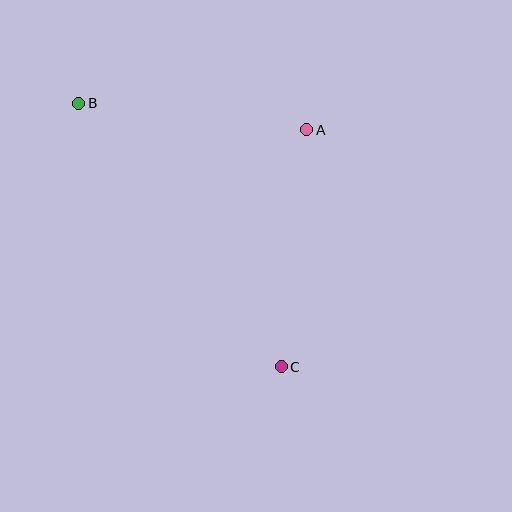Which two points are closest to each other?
Points A and B are closest to each other.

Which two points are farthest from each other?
Points B and C are farthest from each other.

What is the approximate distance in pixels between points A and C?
The distance between A and C is approximately 238 pixels.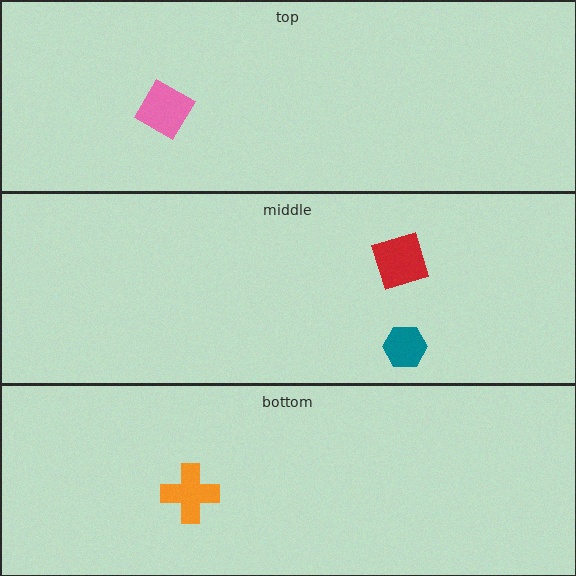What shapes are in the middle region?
The red diamond, the teal hexagon.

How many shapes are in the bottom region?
1.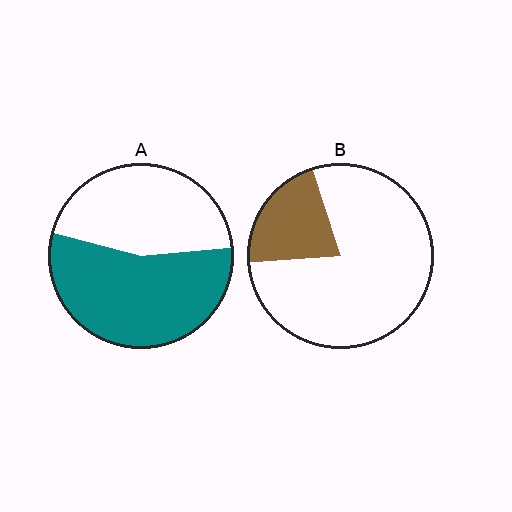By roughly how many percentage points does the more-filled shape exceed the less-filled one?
By roughly 35 percentage points (A over B).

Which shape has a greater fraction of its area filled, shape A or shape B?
Shape A.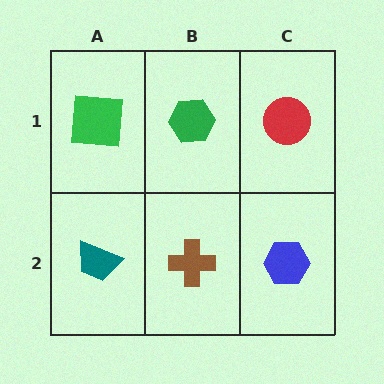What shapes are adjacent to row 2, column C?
A red circle (row 1, column C), a brown cross (row 2, column B).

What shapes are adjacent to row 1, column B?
A brown cross (row 2, column B), a green square (row 1, column A), a red circle (row 1, column C).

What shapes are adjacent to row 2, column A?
A green square (row 1, column A), a brown cross (row 2, column B).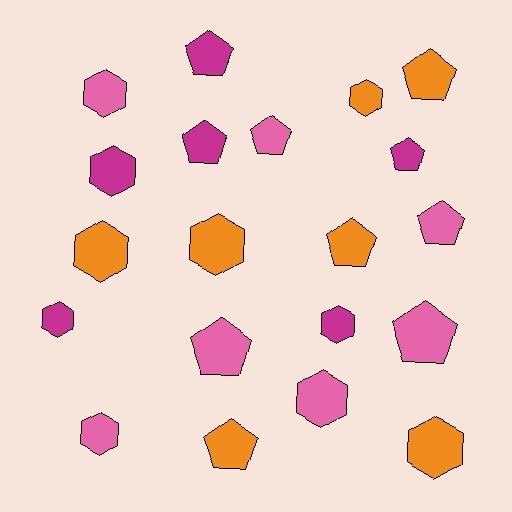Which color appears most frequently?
Pink, with 7 objects.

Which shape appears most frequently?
Hexagon, with 10 objects.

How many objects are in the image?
There are 20 objects.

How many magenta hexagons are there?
There are 3 magenta hexagons.